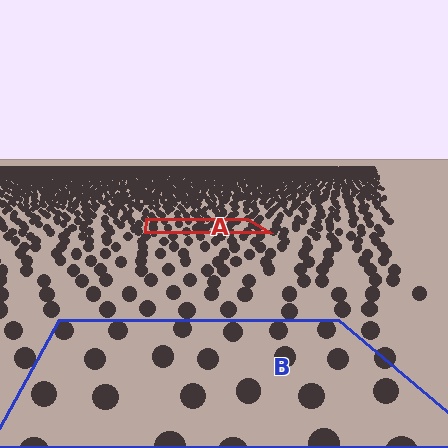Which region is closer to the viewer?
Region B is closer. The texture elements there are larger and more spread out.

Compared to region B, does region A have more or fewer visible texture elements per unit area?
Region A has more texture elements per unit area — they are packed more densely because it is farther away.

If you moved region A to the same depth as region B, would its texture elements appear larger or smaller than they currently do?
They would appear larger. At a closer depth, the same texture elements are projected at a bigger on-screen size.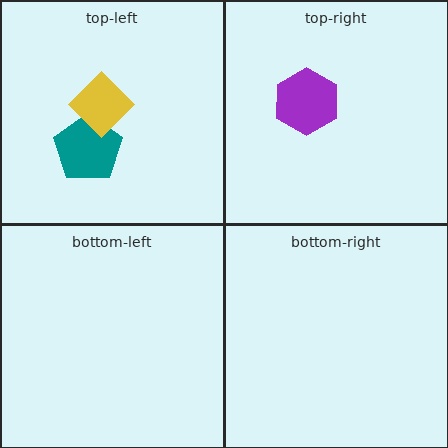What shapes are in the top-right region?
The purple hexagon.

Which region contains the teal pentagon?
The top-left region.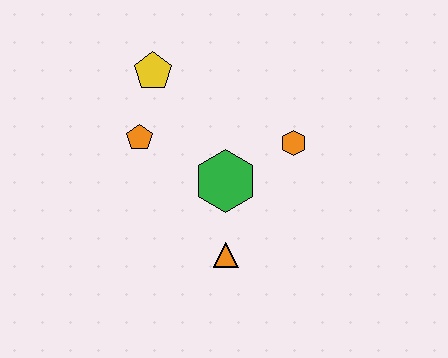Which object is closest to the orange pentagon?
The yellow pentagon is closest to the orange pentagon.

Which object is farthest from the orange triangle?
The yellow pentagon is farthest from the orange triangle.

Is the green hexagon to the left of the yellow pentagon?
No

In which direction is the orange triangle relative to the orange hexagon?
The orange triangle is below the orange hexagon.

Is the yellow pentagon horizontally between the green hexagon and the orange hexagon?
No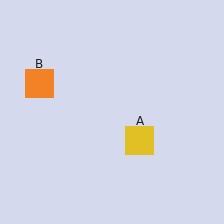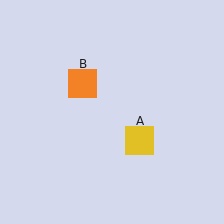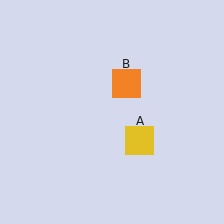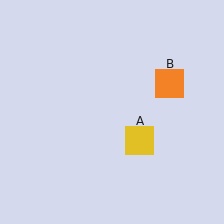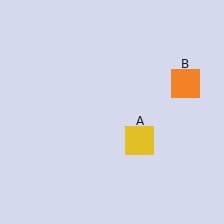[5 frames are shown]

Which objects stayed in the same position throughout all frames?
Yellow square (object A) remained stationary.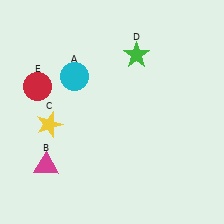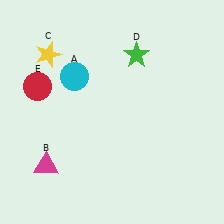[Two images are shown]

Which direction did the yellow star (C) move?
The yellow star (C) moved up.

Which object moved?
The yellow star (C) moved up.